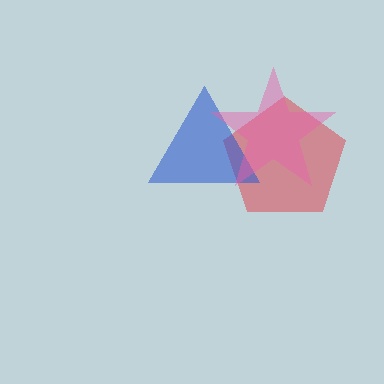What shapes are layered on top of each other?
The layered shapes are: a red pentagon, a blue triangle, a pink star.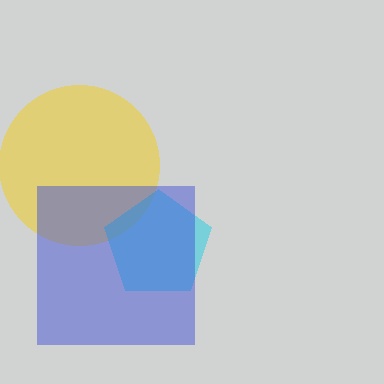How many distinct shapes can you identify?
There are 3 distinct shapes: a yellow circle, a cyan pentagon, a blue square.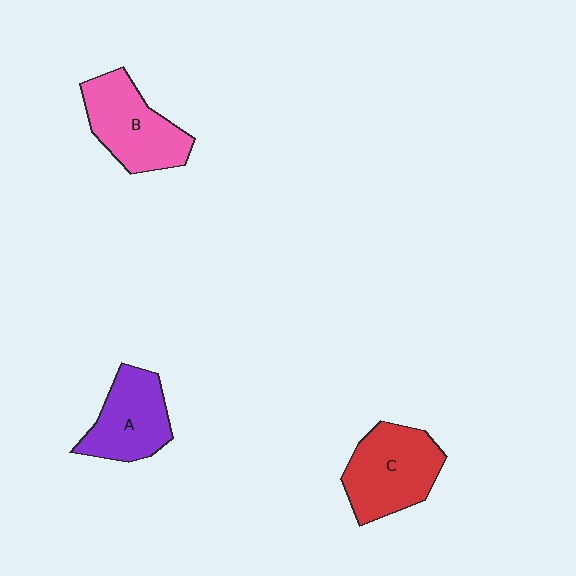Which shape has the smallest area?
Shape A (purple).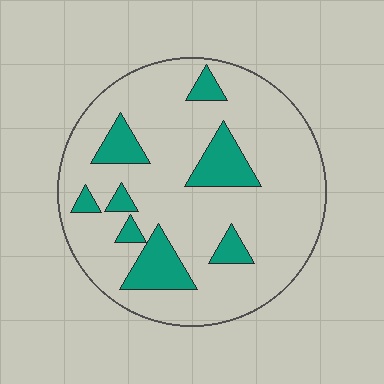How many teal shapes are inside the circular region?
8.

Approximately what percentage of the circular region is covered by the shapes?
Approximately 20%.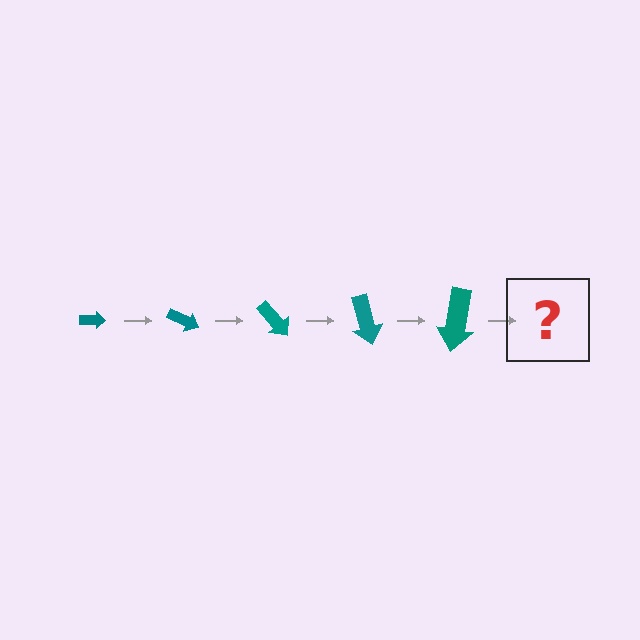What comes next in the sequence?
The next element should be an arrow, larger than the previous one and rotated 125 degrees from the start.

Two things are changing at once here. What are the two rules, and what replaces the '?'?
The two rules are that the arrow grows larger each step and it rotates 25 degrees each step. The '?' should be an arrow, larger than the previous one and rotated 125 degrees from the start.